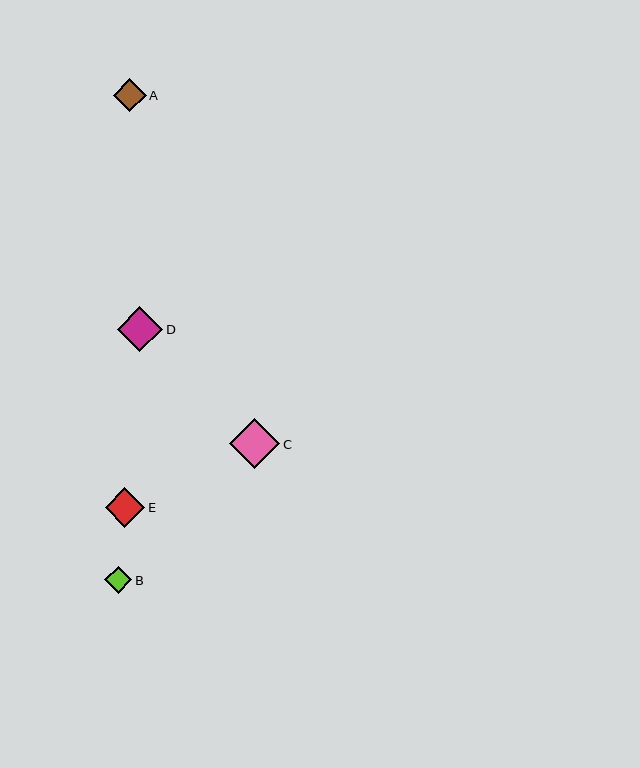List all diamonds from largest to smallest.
From largest to smallest: C, D, E, A, B.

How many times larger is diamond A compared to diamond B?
Diamond A is approximately 1.2 times the size of diamond B.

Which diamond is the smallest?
Diamond B is the smallest with a size of approximately 27 pixels.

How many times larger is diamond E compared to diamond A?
Diamond E is approximately 1.2 times the size of diamond A.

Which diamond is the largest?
Diamond C is the largest with a size of approximately 50 pixels.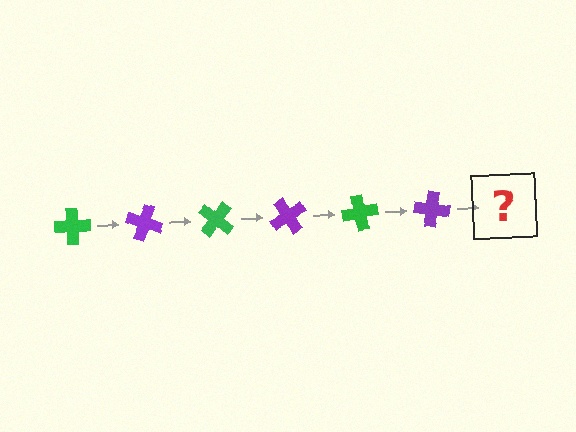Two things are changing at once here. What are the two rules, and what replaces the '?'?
The two rules are that it rotates 20 degrees each step and the color cycles through green and purple. The '?' should be a green cross, rotated 120 degrees from the start.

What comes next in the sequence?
The next element should be a green cross, rotated 120 degrees from the start.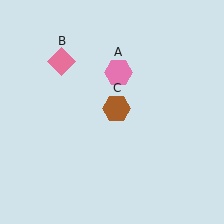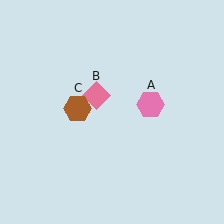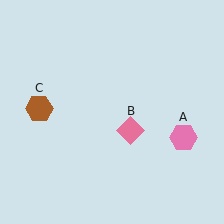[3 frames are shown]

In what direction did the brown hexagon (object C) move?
The brown hexagon (object C) moved left.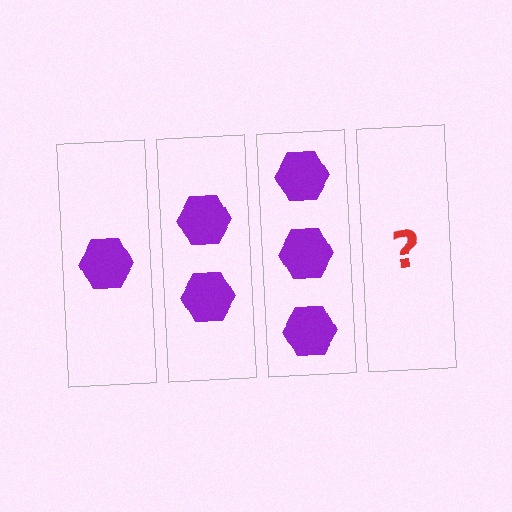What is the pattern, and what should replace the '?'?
The pattern is that each step adds one more hexagon. The '?' should be 4 hexagons.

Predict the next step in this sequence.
The next step is 4 hexagons.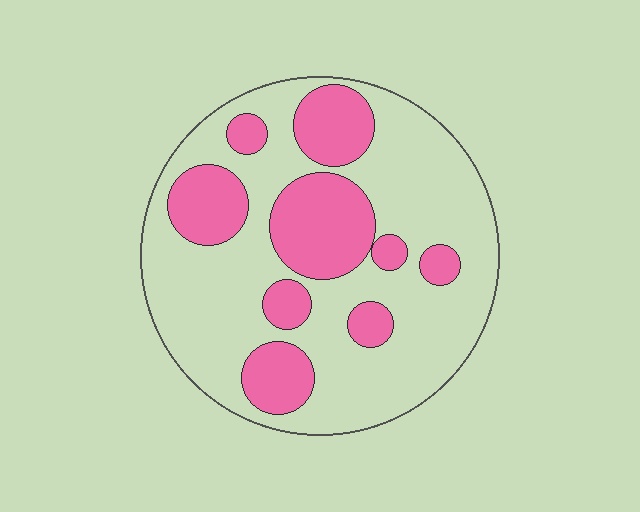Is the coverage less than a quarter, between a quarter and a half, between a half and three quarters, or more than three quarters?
Between a quarter and a half.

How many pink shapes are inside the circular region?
9.